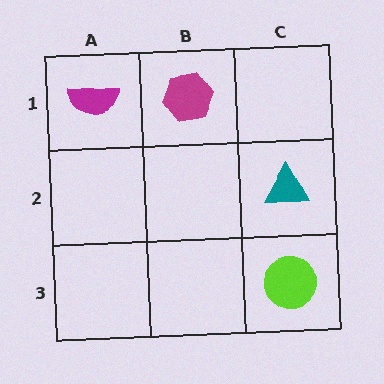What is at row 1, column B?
A magenta hexagon.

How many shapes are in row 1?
2 shapes.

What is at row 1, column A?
A magenta semicircle.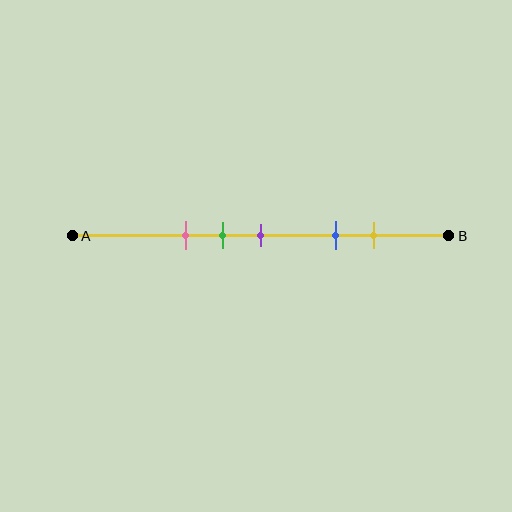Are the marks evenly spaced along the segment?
No, the marks are not evenly spaced.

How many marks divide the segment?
There are 5 marks dividing the segment.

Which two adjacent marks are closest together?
The green and purple marks are the closest adjacent pair.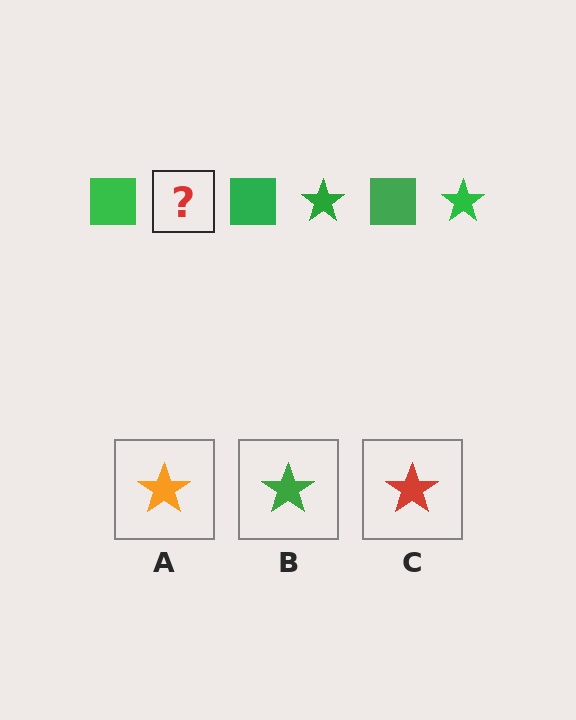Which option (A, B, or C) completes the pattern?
B.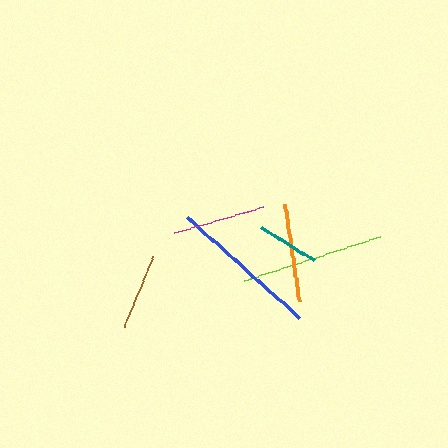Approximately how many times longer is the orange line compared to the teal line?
The orange line is approximately 1.6 times the length of the teal line.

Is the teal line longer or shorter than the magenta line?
The magenta line is longer than the teal line.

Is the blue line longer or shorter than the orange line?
The blue line is longer than the orange line.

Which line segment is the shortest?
The teal line is the shortest at approximately 62 pixels.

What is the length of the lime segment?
The lime segment is approximately 144 pixels long.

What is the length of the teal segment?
The teal segment is approximately 62 pixels long.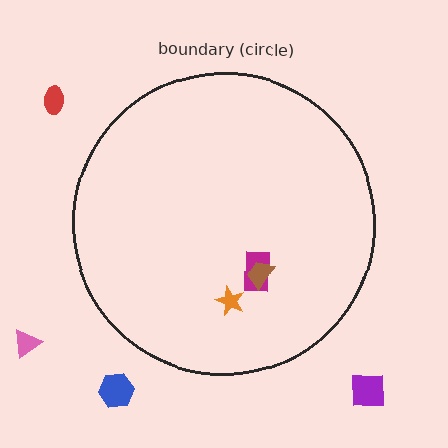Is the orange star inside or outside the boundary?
Inside.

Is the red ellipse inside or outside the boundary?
Outside.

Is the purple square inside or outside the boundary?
Outside.